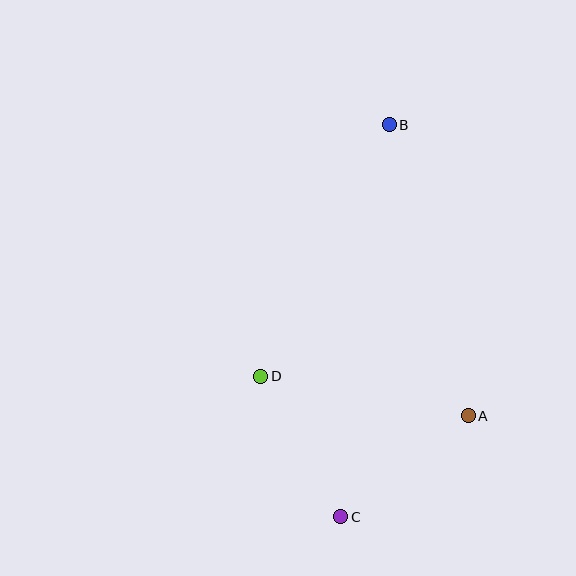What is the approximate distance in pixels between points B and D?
The distance between B and D is approximately 282 pixels.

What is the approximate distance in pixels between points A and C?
The distance between A and C is approximately 163 pixels.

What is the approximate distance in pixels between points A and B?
The distance between A and B is approximately 301 pixels.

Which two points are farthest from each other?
Points B and C are farthest from each other.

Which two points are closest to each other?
Points C and D are closest to each other.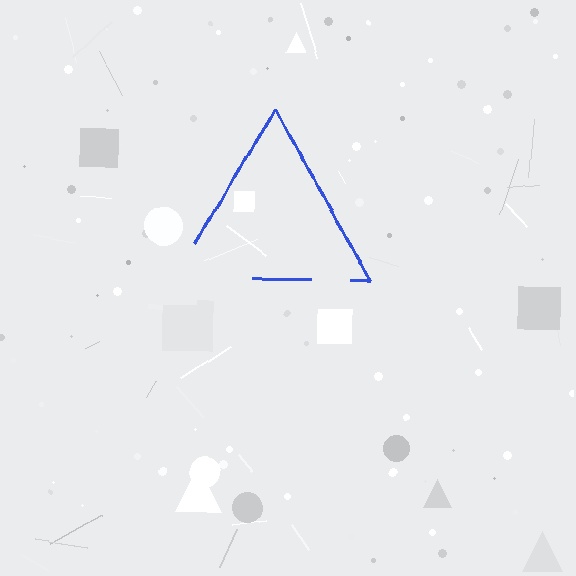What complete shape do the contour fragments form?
The contour fragments form a triangle.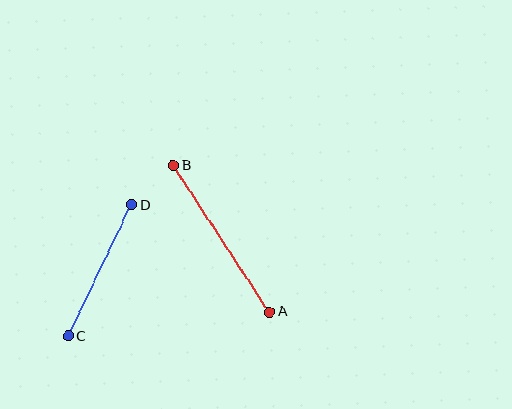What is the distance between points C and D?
The distance is approximately 145 pixels.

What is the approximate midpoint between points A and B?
The midpoint is at approximately (221, 239) pixels.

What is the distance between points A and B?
The distance is approximately 175 pixels.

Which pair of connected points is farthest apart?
Points A and B are farthest apart.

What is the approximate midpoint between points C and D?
The midpoint is at approximately (100, 270) pixels.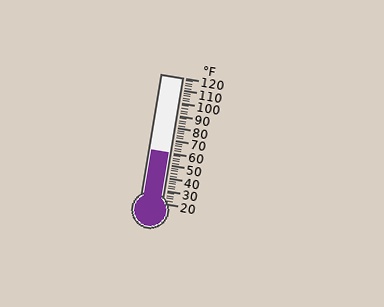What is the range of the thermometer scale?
The thermometer scale ranges from 20°F to 120°F.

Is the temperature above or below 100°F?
The temperature is below 100°F.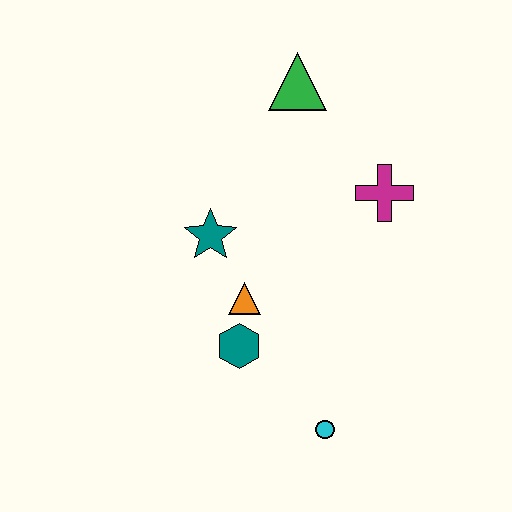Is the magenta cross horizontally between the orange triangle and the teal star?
No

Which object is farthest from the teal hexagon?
The green triangle is farthest from the teal hexagon.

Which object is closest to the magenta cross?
The green triangle is closest to the magenta cross.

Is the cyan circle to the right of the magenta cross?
No